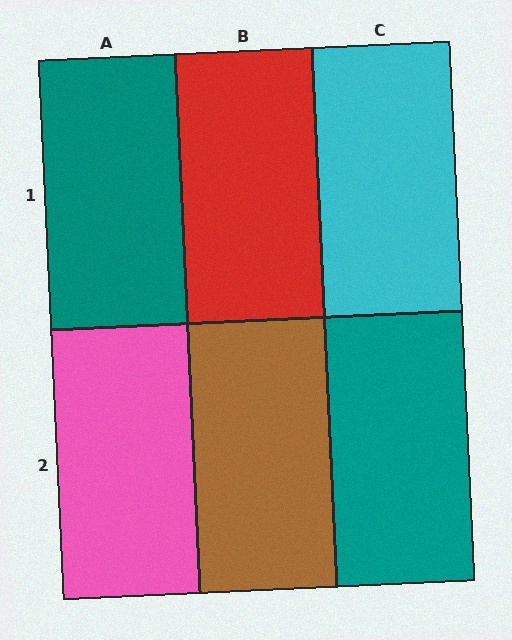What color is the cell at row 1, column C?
Cyan.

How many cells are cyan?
1 cell is cyan.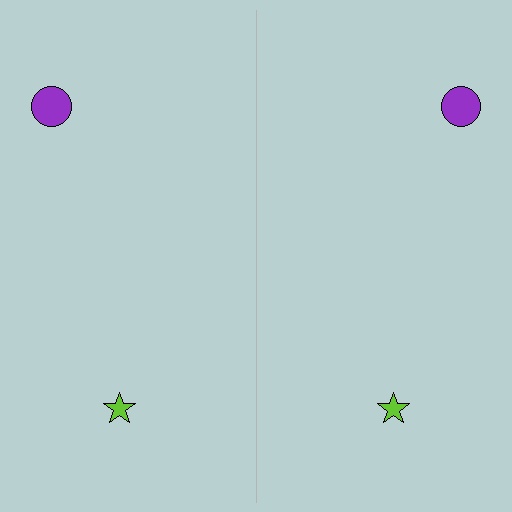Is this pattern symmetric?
Yes, this pattern has bilateral (reflection) symmetry.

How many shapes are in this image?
There are 4 shapes in this image.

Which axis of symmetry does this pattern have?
The pattern has a vertical axis of symmetry running through the center of the image.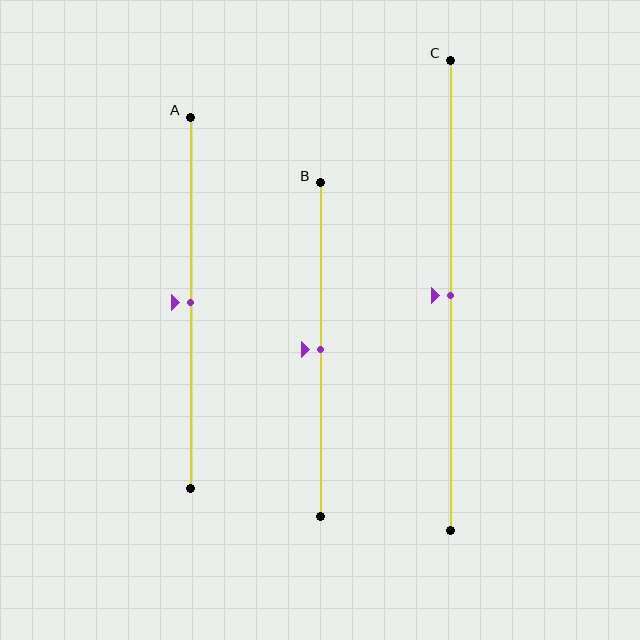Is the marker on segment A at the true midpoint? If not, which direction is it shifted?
Yes, the marker on segment A is at the true midpoint.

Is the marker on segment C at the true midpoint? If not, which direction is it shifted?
Yes, the marker on segment C is at the true midpoint.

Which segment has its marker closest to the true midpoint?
Segment A has its marker closest to the true midpoint.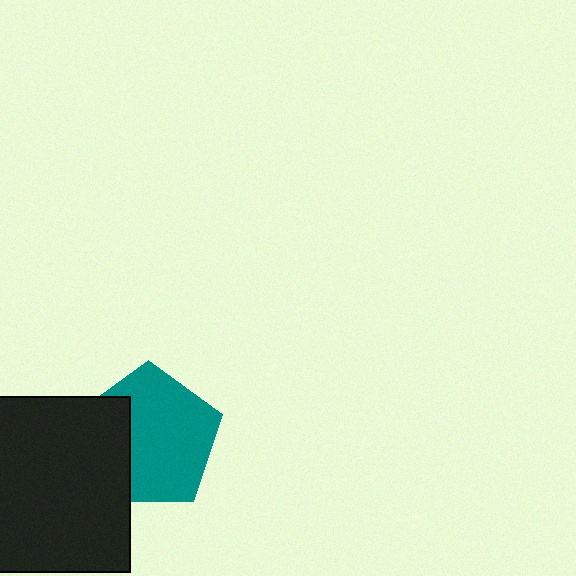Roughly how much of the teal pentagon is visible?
Most of it is visible (roughly 68%).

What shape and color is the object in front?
The object in front is a black square.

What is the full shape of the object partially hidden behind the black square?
The partially hidden object is a teal pentagon.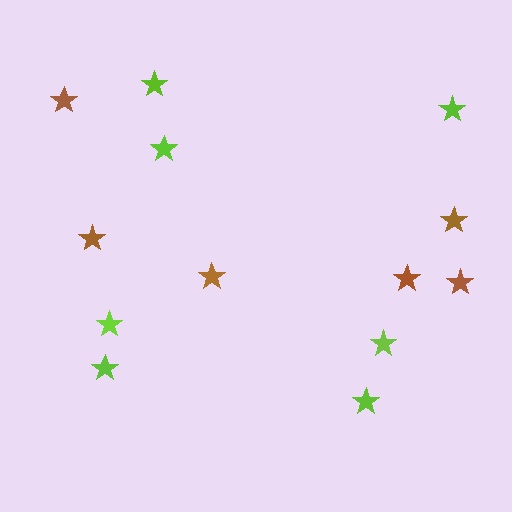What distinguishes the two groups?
There are 2 groups: one group of brown stars (6) and one group of lime stars (7).